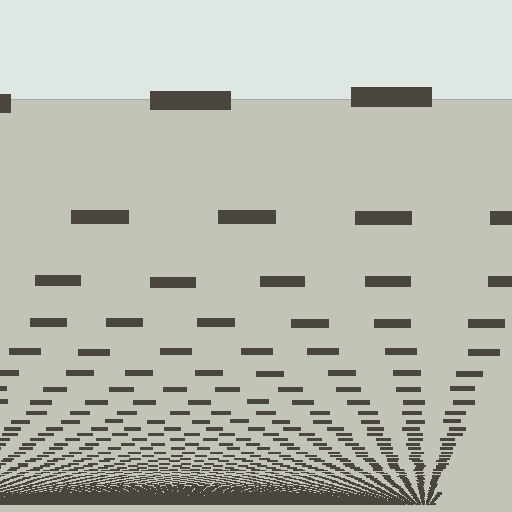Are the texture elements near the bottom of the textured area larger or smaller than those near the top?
Smaller. The gradient is inverted — elements near the bottom are smaller and denser.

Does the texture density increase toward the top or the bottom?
Density increases toward the bottom.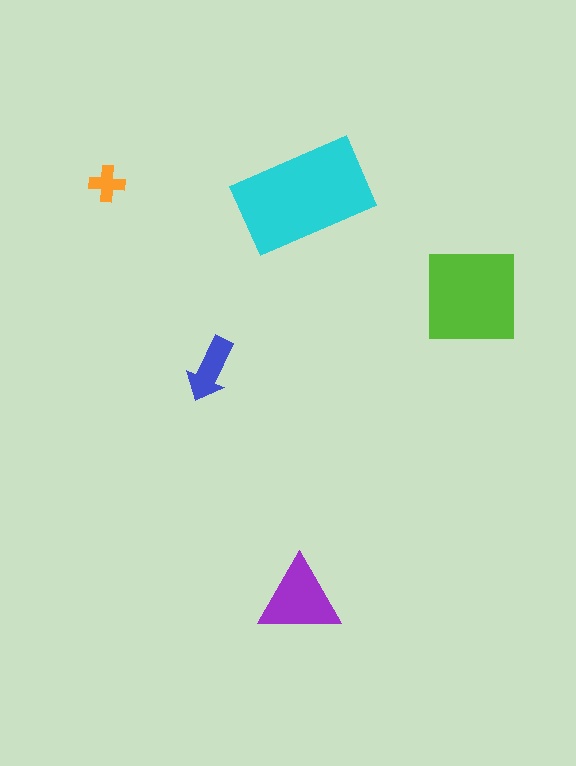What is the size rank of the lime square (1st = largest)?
2nd.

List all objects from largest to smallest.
The cyan rectangle, the lime square, the purple triangle, the blue arrow, the orange cross.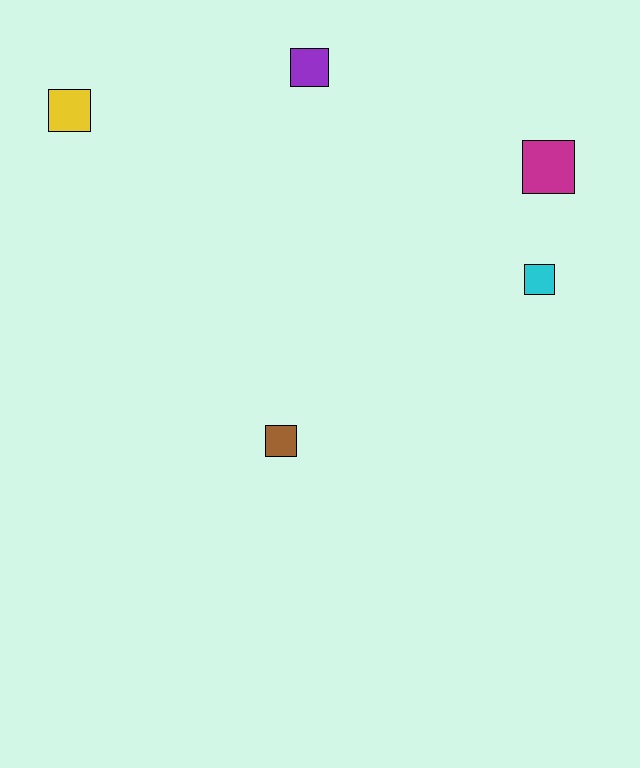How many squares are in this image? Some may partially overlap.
There are 5 squares.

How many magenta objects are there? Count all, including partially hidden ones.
There is 1 magenta object.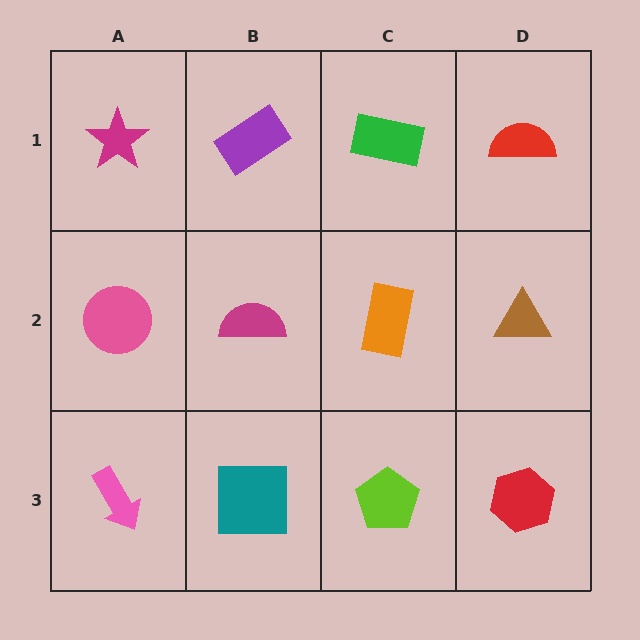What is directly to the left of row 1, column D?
A green rectangle.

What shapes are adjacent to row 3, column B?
A magenta semicircle (row 2, column B), a pink arrow (row 3, column A), a lime pentagon (row 3, column C).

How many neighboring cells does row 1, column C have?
3.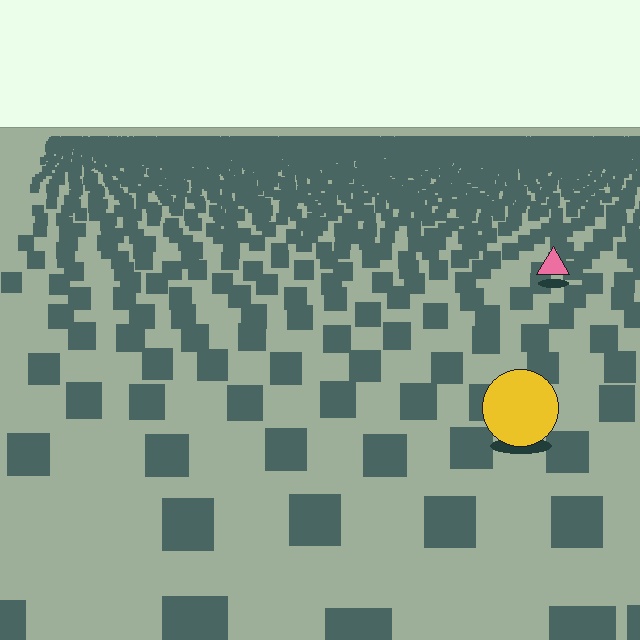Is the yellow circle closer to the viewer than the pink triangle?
Yes. The yellow circle is closer — you can tell from the texture gradient: the ground texture is coarser near it.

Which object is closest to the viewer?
The yellow circle is closest. The texture marks near it are larger and more spread out.